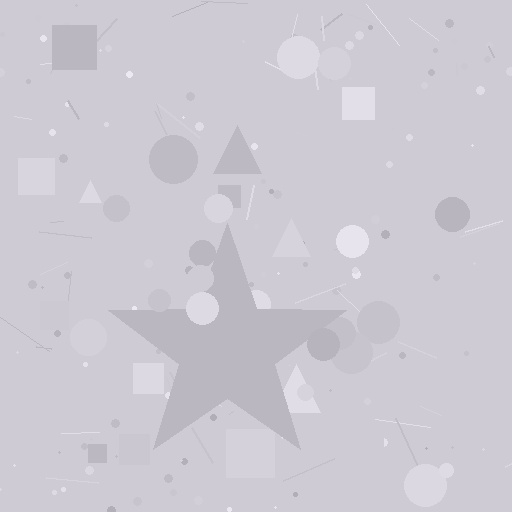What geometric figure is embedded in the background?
A star is embedded in the background.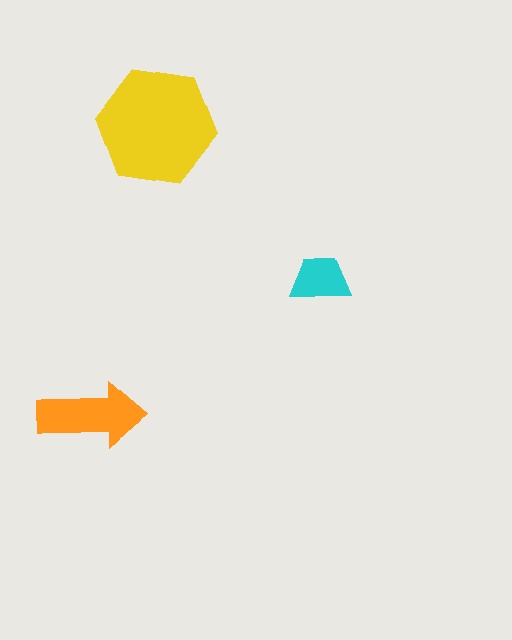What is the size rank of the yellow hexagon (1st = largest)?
1st.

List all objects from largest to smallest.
The yellow hexagon, the orange arrow, the cyan trapezoid.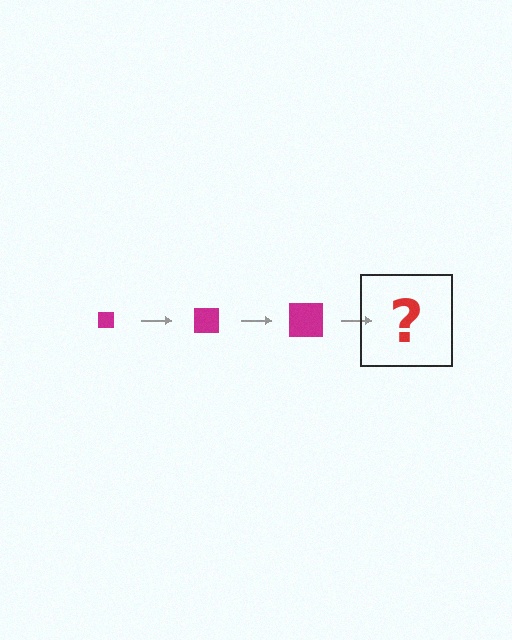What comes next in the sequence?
The next element should be a magenta square, larger than the previous one.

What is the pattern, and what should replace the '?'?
The pattern is that the square gets progressively larger each step. The '?' should be a magenta square, larger than the previous one.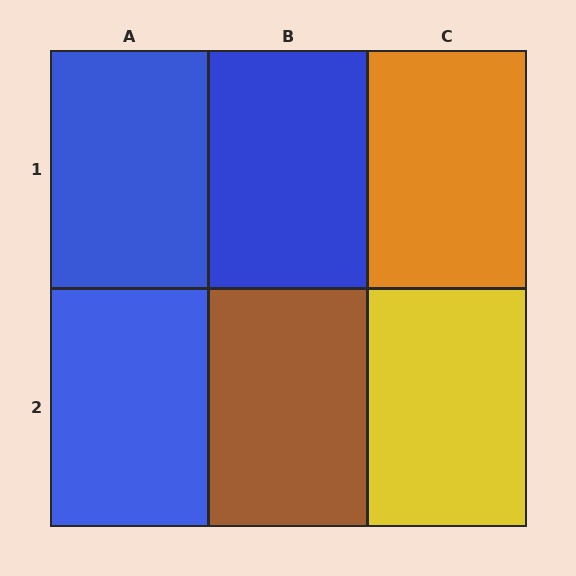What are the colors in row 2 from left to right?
Blue, brown, yellow.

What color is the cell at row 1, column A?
Blue.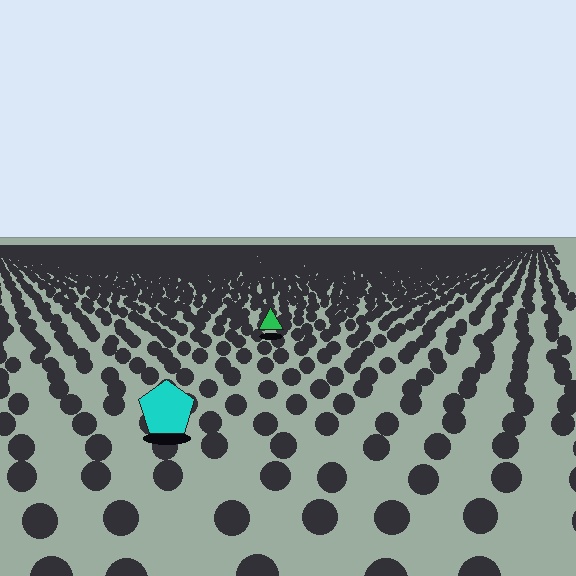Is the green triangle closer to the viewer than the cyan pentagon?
No. The cyan pentagon is closer — you can tell from the texture gradient: the ground texture is coarser near it.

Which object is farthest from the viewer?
The green triangle is farthest from the viewer. It appears smaller and the ground texture around it is denser.